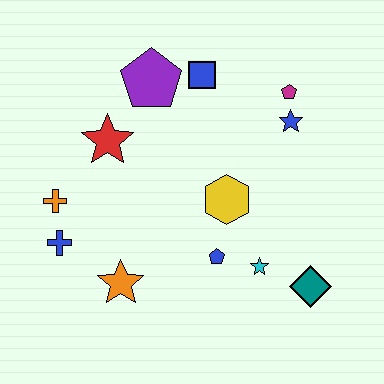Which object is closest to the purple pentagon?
The blue square is closest to the purple pentagon.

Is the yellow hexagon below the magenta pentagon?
Yes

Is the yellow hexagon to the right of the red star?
Yes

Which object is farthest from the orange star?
The magenta pentagon is farthest from the orange star.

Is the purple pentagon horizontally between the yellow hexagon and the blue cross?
Yes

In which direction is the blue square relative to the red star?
The blue square is to the right of the red star.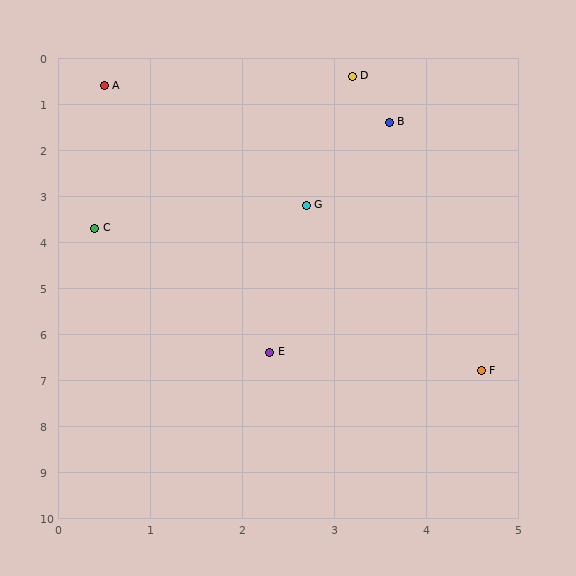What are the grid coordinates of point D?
Point D is at approximately (3.2, 0.4).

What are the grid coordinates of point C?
Point C is at approximately (0.4, 3.7).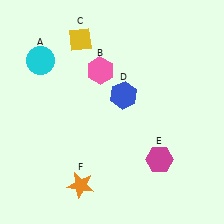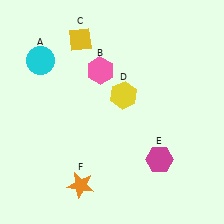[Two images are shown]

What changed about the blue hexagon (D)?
In Image 1, D is blue. In Image 2, it changed to yellow.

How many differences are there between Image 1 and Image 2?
There is 1 difference between the two images.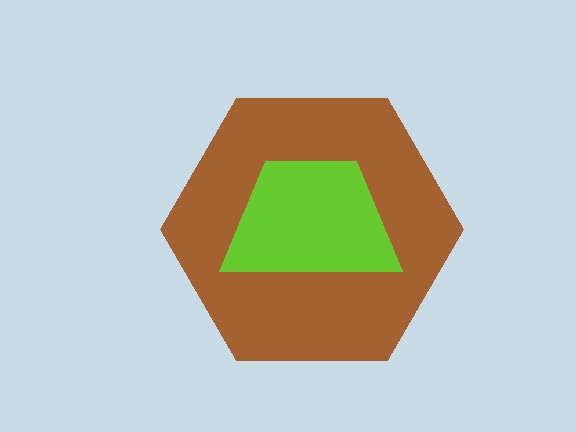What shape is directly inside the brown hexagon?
The lime trapezoid.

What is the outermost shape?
The brown hexagon.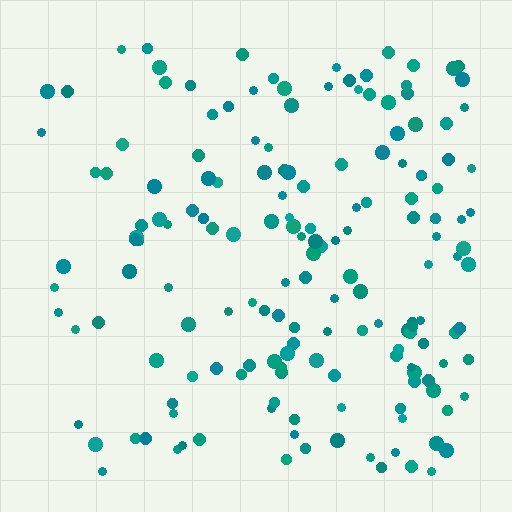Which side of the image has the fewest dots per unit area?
The left.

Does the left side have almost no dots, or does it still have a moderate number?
Still a moderate number, just noticeably fewer than the right.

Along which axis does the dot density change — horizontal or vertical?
Horizontal.